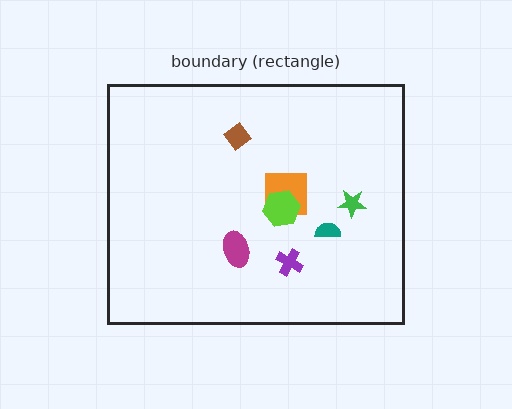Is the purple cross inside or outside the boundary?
Inside.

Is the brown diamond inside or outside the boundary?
Inside.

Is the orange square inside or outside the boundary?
Inside.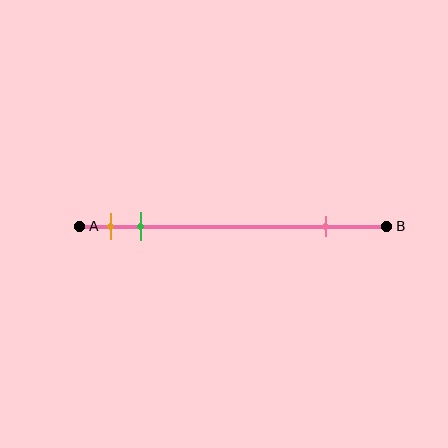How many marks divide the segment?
There are 3 marks dividing the segment.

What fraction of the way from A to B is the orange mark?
The orange mark is approximately 10% (0.1) of the way from A to B.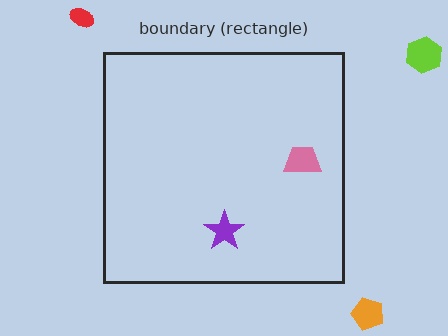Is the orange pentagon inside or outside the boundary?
Outside.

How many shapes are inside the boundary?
2 inside, 3 outside.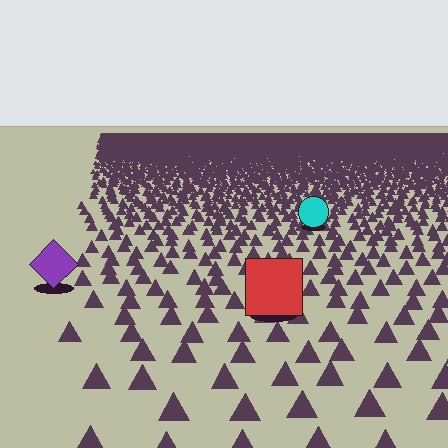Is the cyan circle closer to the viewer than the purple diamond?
No. The purple diamond is closer — you can tell from the texture gradient: the ground texture is coarser near it.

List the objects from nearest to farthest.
From nearest to farthest: the red square, the purple diamond, the cyan circle.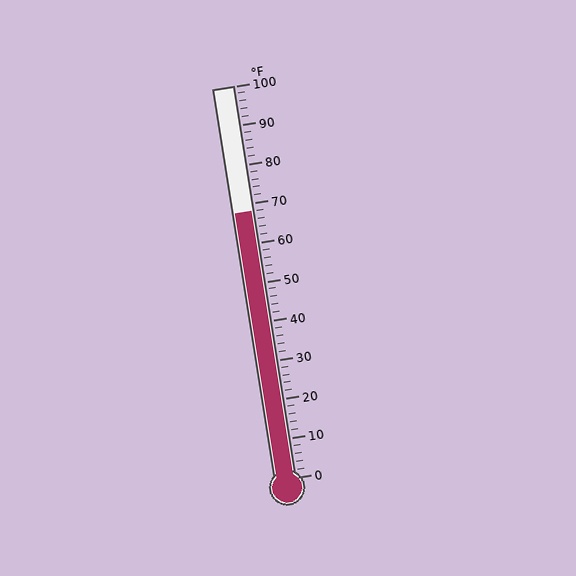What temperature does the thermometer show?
The thermometer shows approximately 68°F.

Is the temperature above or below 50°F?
The temperature is above 50°F.